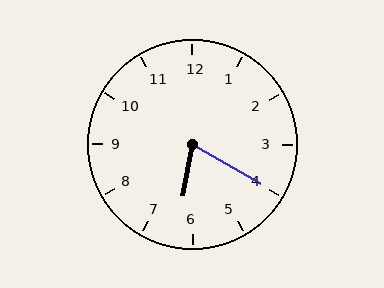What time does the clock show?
6:20.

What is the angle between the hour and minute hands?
Approximately 70 degrees.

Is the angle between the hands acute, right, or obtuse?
It is acute.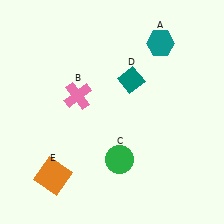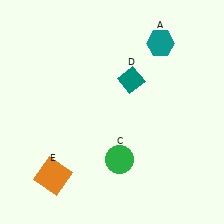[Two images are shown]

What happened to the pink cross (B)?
The pink cross (B) was removed in Image 2. It was in the top-left area of Image 1.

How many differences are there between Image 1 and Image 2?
There is 1 difference between the two images.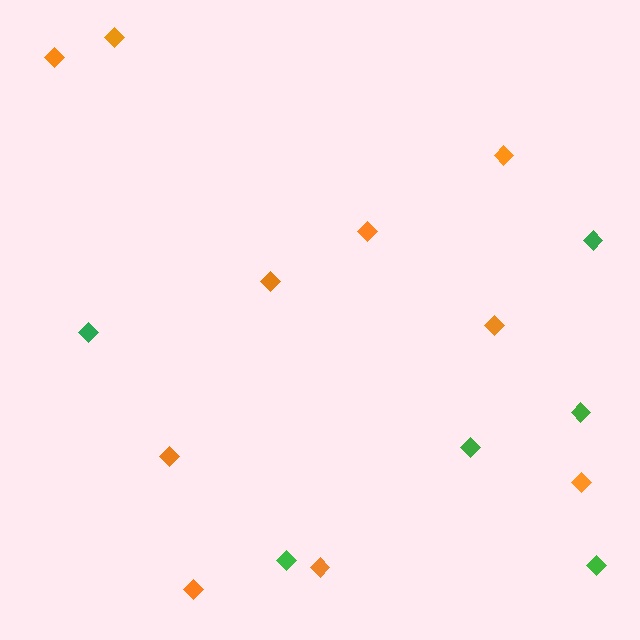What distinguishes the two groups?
There are 2 groups: one group of orange diamonds (10) and one group of green diamonds (6).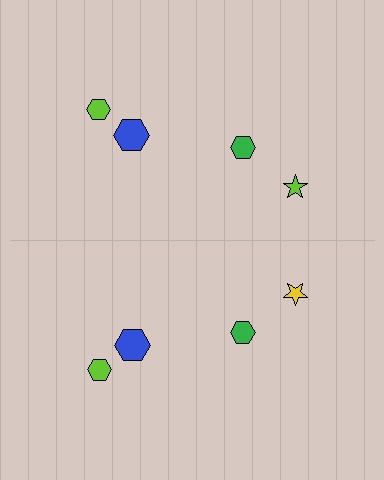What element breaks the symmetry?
The yellow star on the bottom side breaks the symmetry — its mirror counterpart is lime.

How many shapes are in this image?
There are 8 shapes in this image.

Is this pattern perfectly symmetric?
No, the pattern is not perfectly symmetric. The yellow star on the bottom side breaks the symmetry — its mirror counterpart is lime.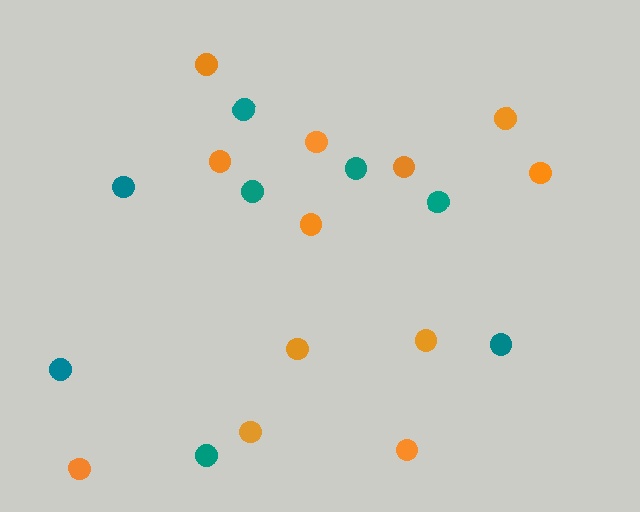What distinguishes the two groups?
There are 2 groups: one group of orange circles (12) and one group of teal circles (8).